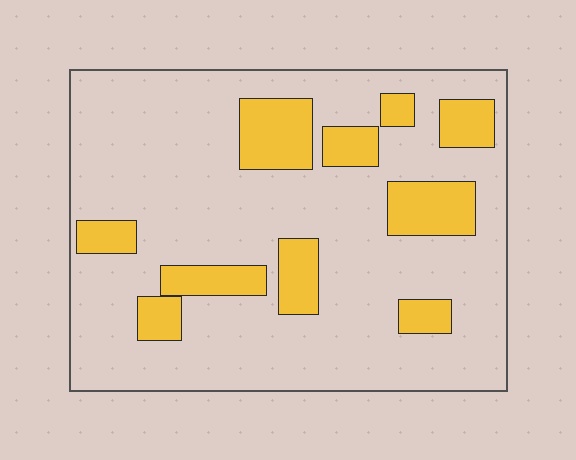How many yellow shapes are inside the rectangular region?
10.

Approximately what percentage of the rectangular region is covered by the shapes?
Approximately 20%.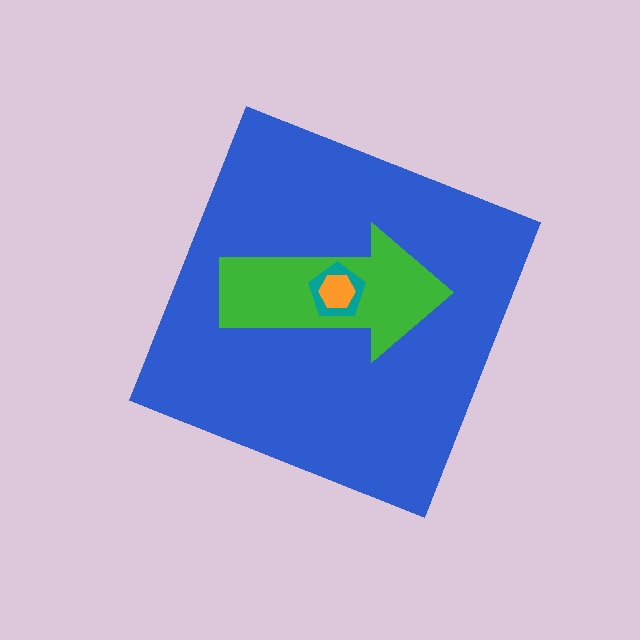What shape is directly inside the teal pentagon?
The orange hexagon.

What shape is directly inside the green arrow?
The teal pentagon.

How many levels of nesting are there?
4.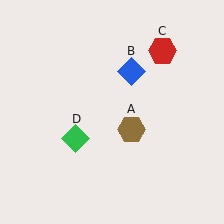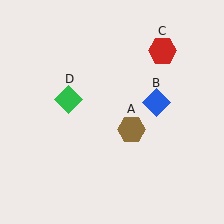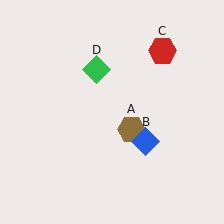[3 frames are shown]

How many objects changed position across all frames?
2 objects changed position: blue diamond (object B), green diamond (object D).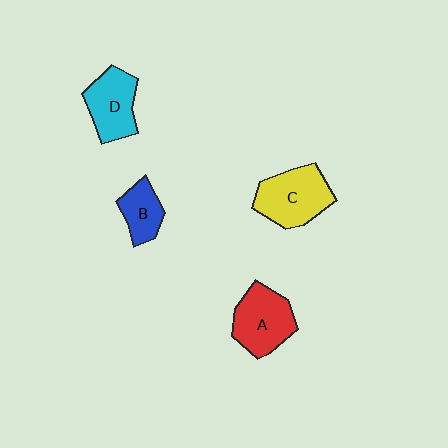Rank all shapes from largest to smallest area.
From largest to smallest: C (yellow), A (red), D (cyan), B (blue).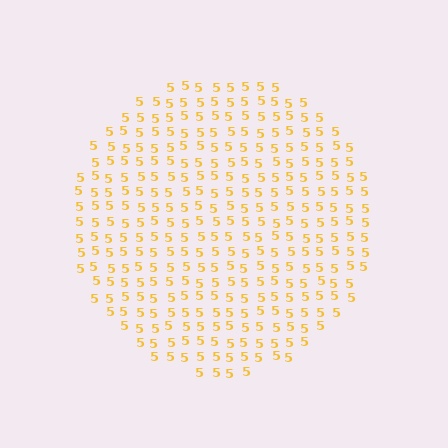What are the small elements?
The small elements are digit 5's.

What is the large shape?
The large shape is a circle.